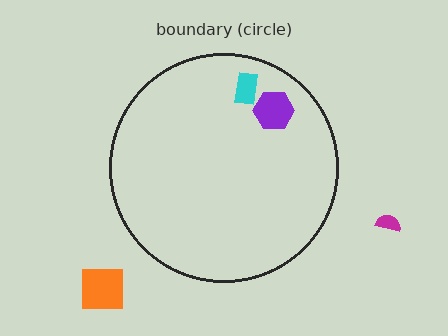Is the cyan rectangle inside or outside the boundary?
Inside.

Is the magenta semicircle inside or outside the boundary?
Outside.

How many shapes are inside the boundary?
2 inside, 2 outside.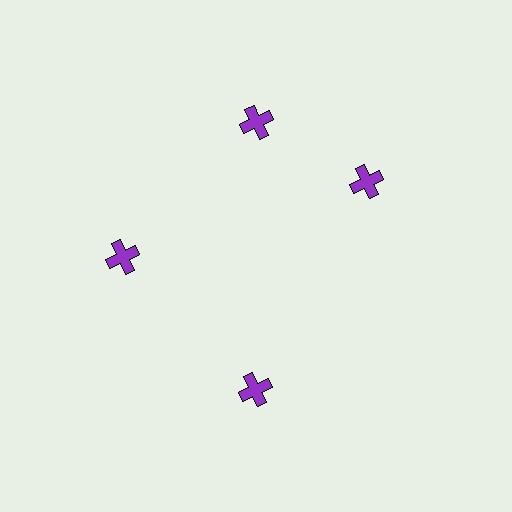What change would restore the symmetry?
The symmetry would be restored by rotating it back into even spacing with its neighbors so that all 4 crosses sit at equal angles and equal distance from the center.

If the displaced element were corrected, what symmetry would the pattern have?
It would have 4-fold rotational symmetry — the pattern would map onto itself every 90 degrees.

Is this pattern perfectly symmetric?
No. The 4 purple crosses are arranged in a ring, but one element near the 3 o'clock position is rotated out of alignment along the ring, breaking the 4-fold rotational symmetry.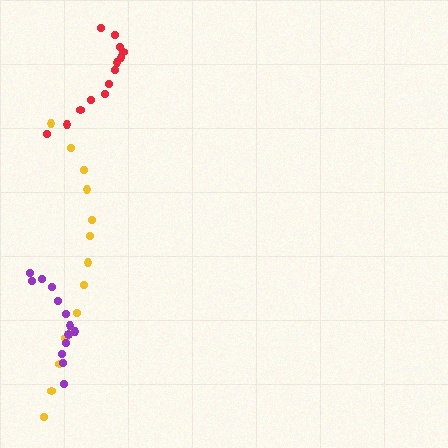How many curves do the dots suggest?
There are 3 distinct paths.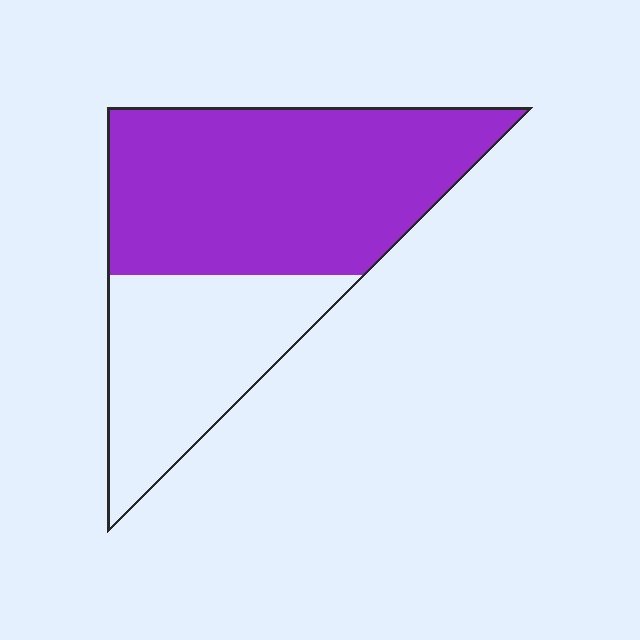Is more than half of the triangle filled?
Yes.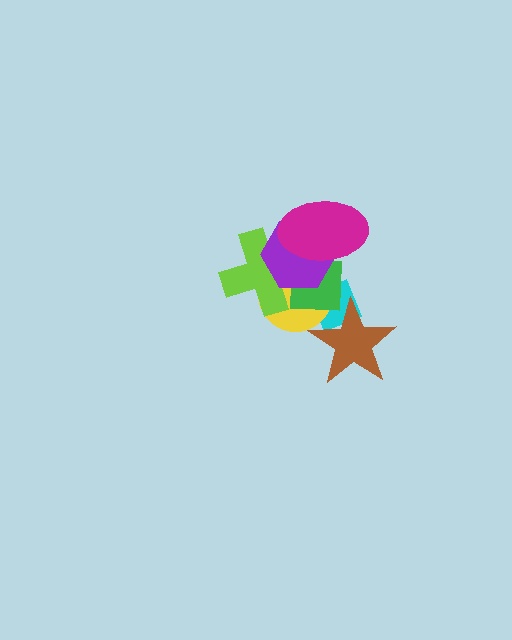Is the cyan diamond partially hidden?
Yes, it is partially covered by another shape.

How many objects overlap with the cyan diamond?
3 objects overlap with the cyan diamond.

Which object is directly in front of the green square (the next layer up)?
The brown star is directly in front of the green square.